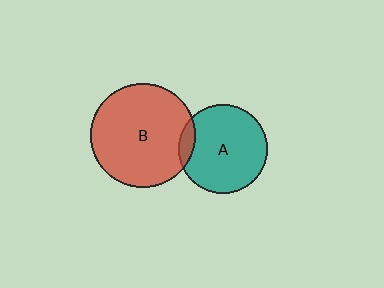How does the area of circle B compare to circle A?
Approximately 1.4 times.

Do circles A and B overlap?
Yes.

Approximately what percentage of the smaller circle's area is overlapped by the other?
Approximately 10%.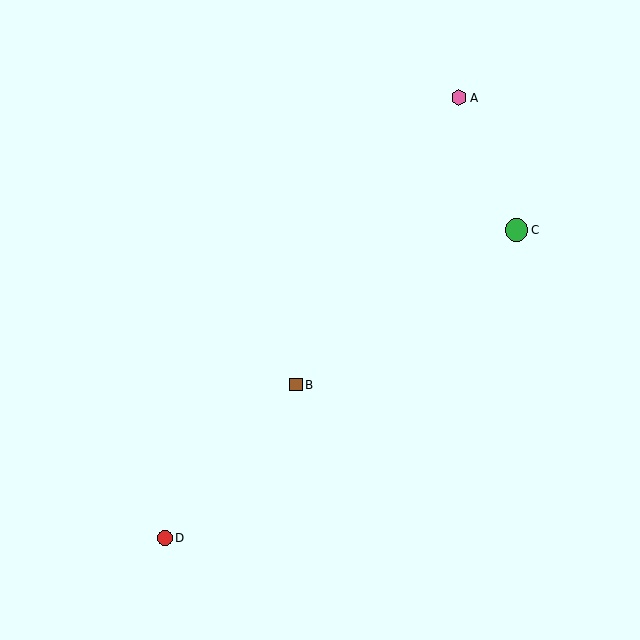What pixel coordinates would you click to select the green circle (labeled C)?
Click at (516, 230) to select the green circle C.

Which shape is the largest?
The green circle (labeled C) is the largest.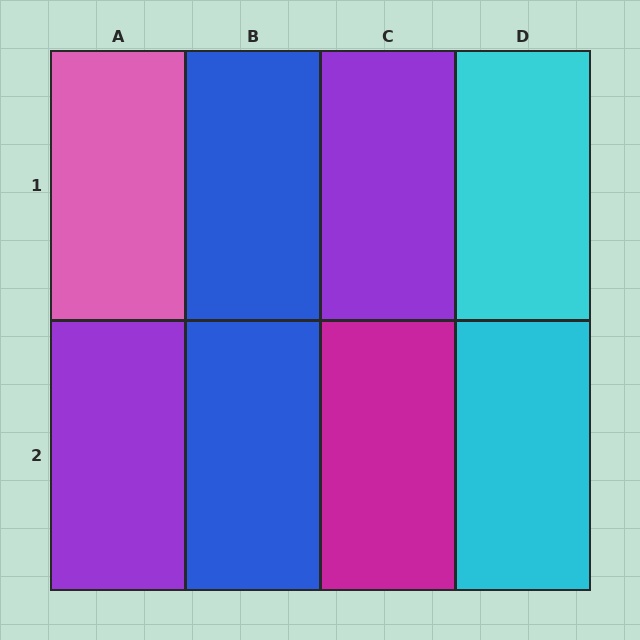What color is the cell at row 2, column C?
Magenta.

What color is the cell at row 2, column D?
Cyan.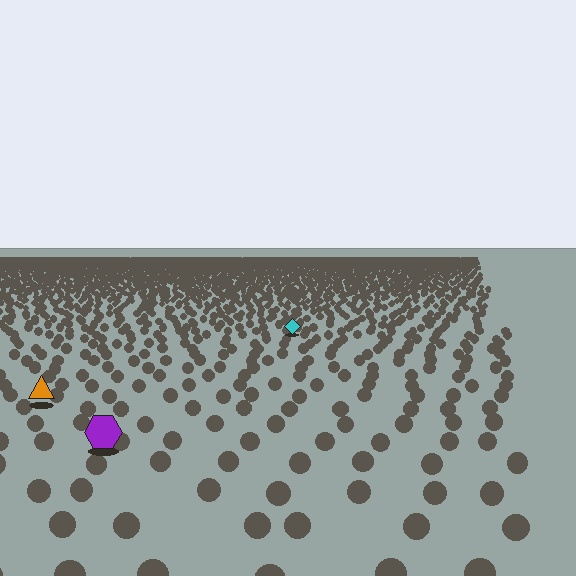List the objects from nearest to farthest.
From nearest to farthest: the purple hexagon, the orange triangle, the cyan diamond.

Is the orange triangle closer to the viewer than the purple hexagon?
No. The purple hexagon is closer — you can tell from the texture gradient: the ground texture is coarser near it.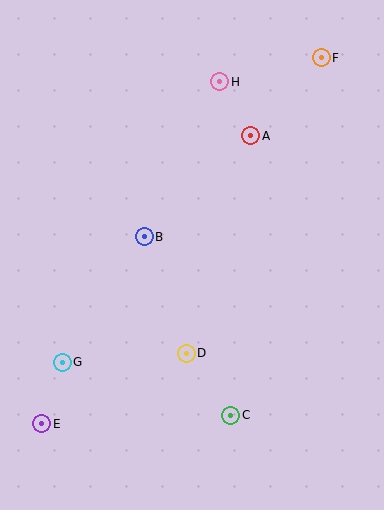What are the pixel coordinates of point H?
Point H is at (220, 82).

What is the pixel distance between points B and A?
The distance between B and A is 147 pixels.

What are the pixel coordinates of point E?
Point E is at (42, 424).